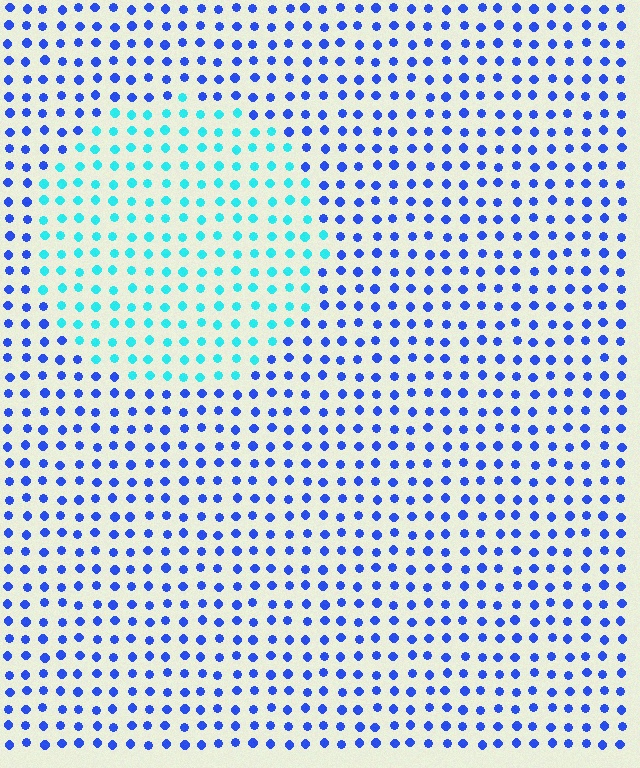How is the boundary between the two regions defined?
The boundary is defined purely by a slight shift in hue (about 48 degrees). Spacing, size, and orientation are identical on both sides.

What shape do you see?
I see a circle.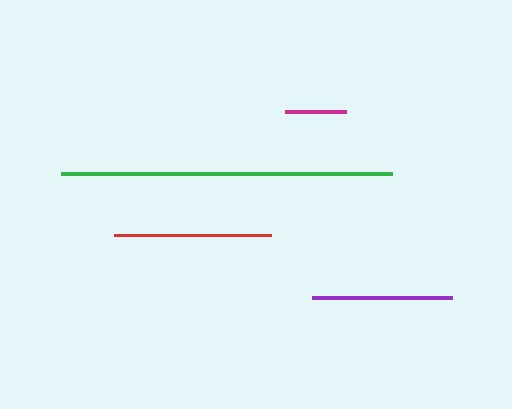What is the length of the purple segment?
The purple segment is approximately 139 pixels long.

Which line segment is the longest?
The green line is the longest at approximately 331 pixels.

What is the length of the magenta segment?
The magenta segment is approximately 61 pixels long.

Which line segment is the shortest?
The magenta line is the shortest at approximately 61 pixels.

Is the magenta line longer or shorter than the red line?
The red line is longer than the magenta line.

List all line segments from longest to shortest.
From longest to shortest: green, red, purple, magenta.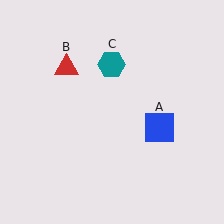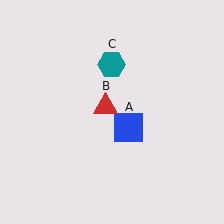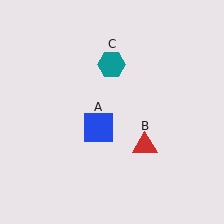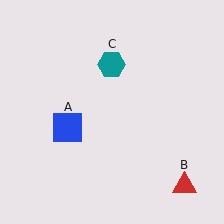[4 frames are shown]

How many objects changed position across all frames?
2 objects changed position: blue square (object A), red triangle (object B).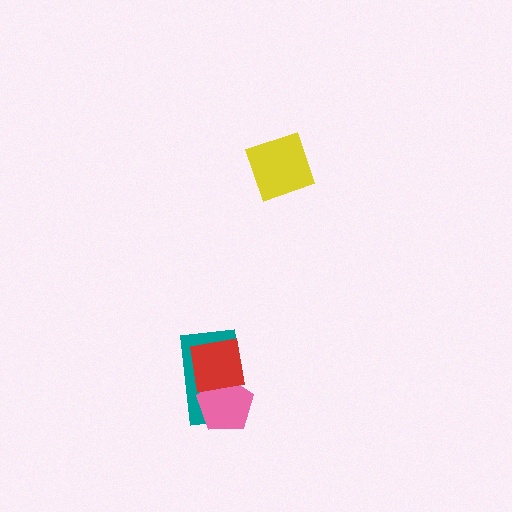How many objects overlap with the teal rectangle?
2 objects overlap with the teal rectangle.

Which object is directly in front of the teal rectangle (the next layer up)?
The pink pentagon is directly in front of the teal rectangle.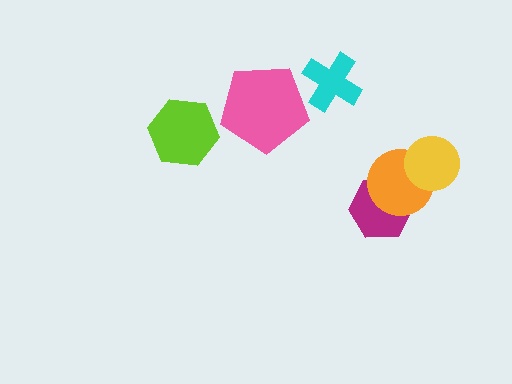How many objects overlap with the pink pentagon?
0 objects overlap with the pink pentagon.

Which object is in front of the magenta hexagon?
The orange circle is in front of the magenta hexagon.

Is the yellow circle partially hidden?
No, no other shape covers it.